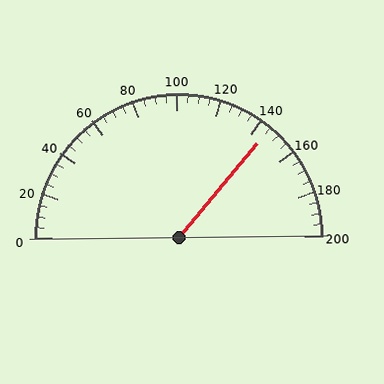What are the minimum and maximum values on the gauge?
The gauge ranges from 0 to 200.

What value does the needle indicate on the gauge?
The needle indicates approximately 145.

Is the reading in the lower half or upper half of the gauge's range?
The reading is in the upper half of the range (0 to 200).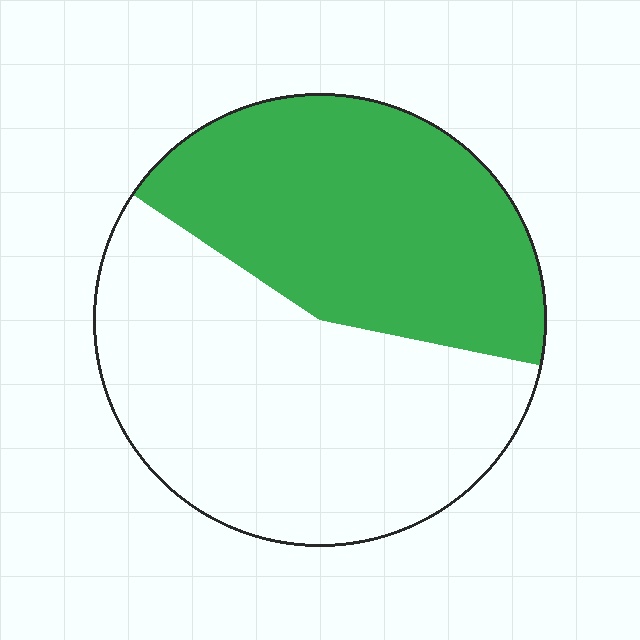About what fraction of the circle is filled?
About two fifths (2/5).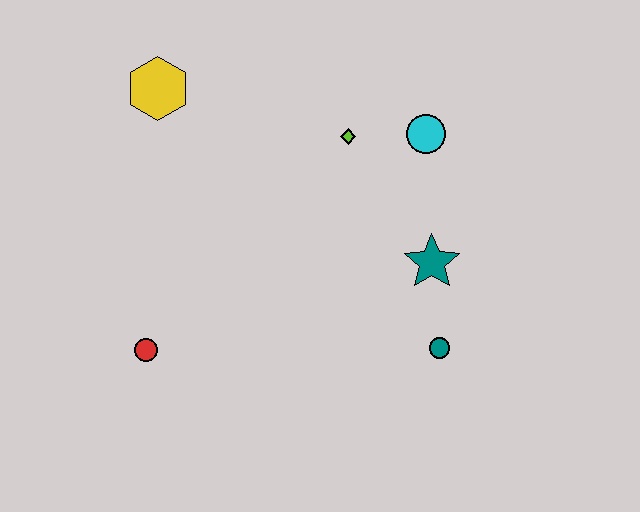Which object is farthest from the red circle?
The cyan circle is farthest from the red circle.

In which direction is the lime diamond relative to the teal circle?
The lime diamond is above the teal circle.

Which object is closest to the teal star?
The teal circle is closest to the teal star.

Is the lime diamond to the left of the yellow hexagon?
No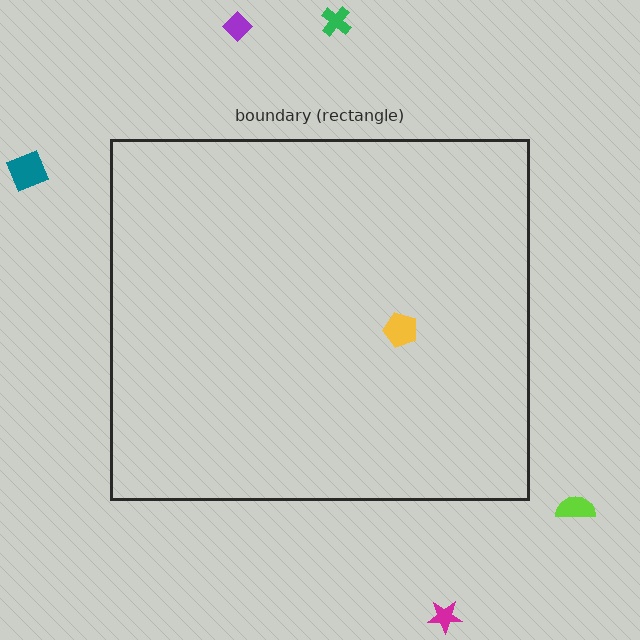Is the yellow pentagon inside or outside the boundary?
Inside.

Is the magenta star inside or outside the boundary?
Outside.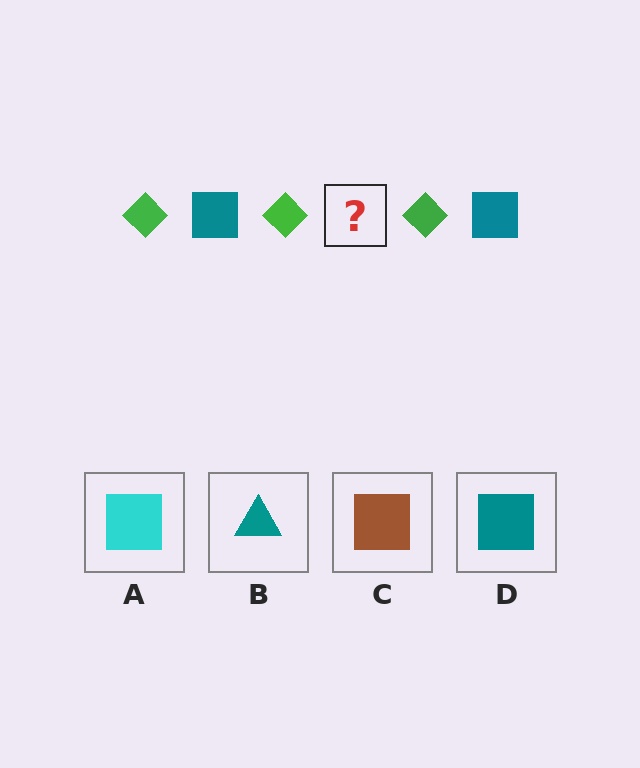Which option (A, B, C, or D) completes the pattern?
D.